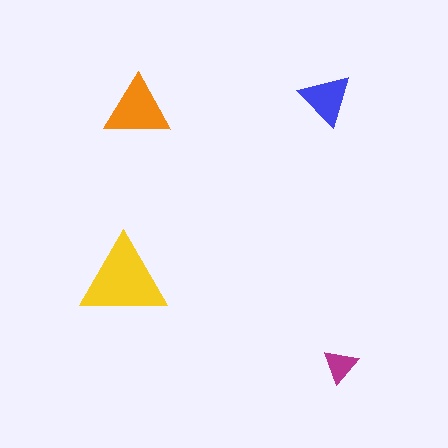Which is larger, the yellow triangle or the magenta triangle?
The yellow one.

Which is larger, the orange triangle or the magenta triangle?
The orange one.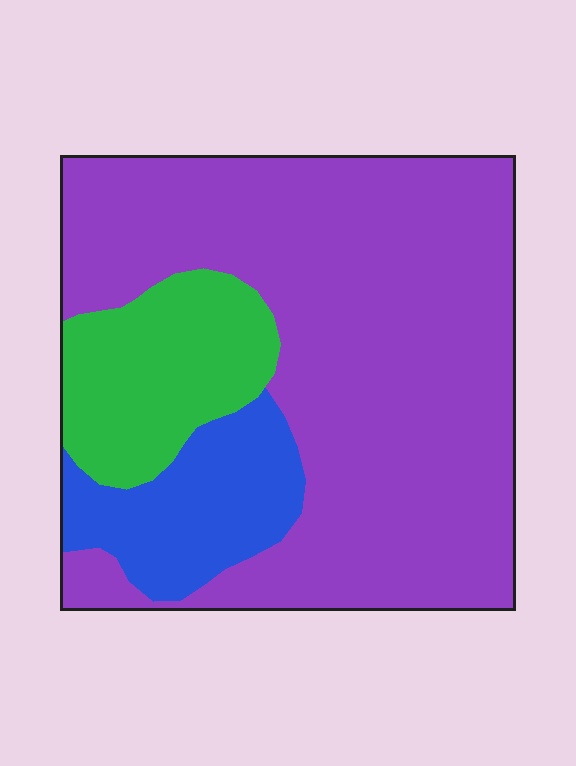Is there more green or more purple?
Purple.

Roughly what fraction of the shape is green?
Green covers about 15% of the shape.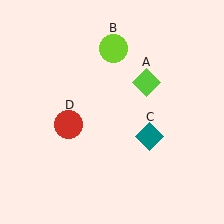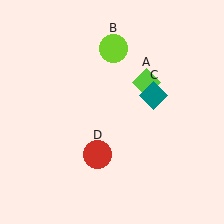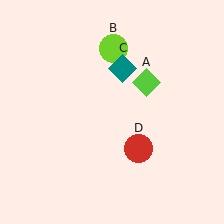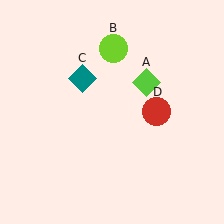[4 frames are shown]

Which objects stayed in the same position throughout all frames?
Lime diamond (object A) and lime circle (object B) remained stationary.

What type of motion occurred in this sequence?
The teal diamond (object C), red circle (object D) rotated counterclockwise around the center of the scene.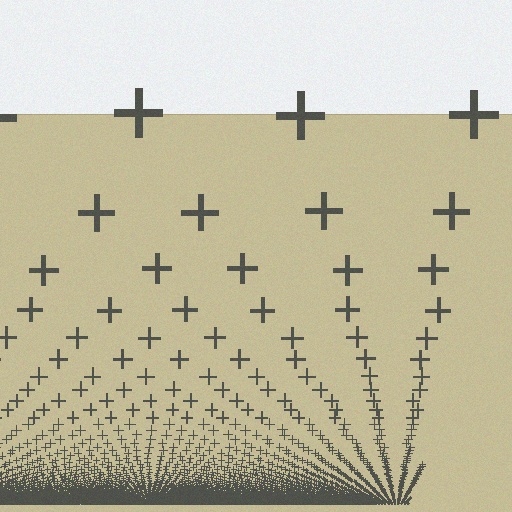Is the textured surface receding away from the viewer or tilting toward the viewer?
The surface appears to tilt toward the viewer. Texture elements get larger and sparser toward the top.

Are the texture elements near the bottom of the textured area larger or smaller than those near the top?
Smaller. The gradient is inverted — elements near the bottom are smaller and denser.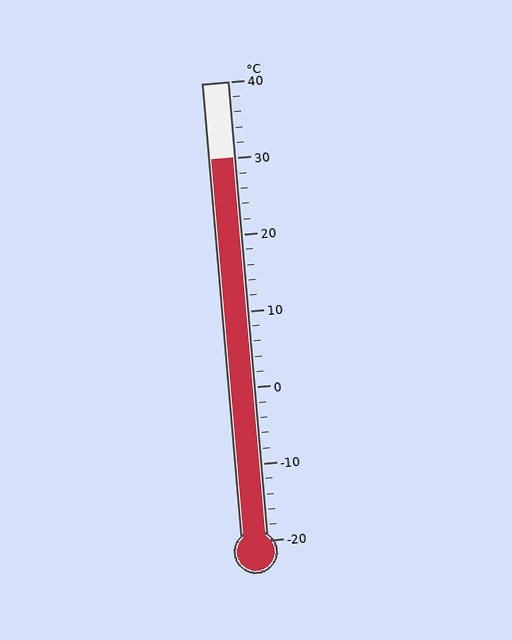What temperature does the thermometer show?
The thermometer shows approximately 30°C.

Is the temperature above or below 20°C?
The temperature is above 20°C.